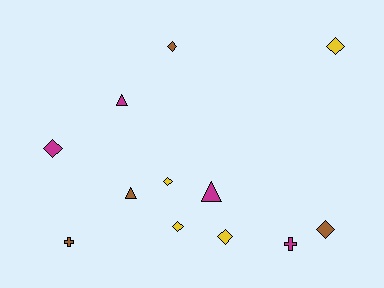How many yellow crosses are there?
There are no yellow crosses.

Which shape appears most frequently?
Diamond, with 7 objects.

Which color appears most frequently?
Magenta, with 4 objects.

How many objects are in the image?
There are 12 objects.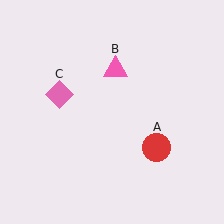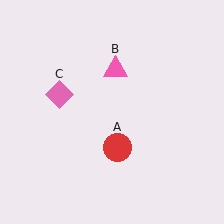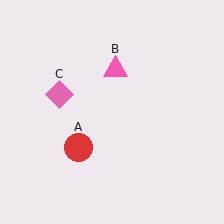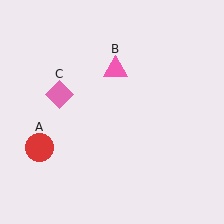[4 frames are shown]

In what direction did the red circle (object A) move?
The red circle (object A) moved left.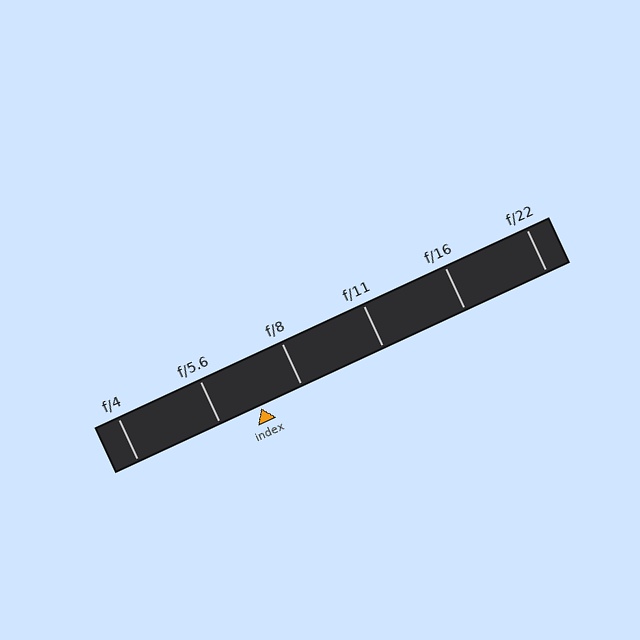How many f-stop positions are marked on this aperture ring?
There are 6 f-stop positions marked.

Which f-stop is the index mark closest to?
The index mark is closest to f/5.6.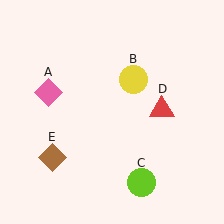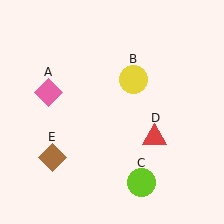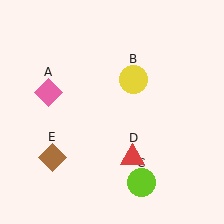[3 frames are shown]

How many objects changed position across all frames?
1 object changed position: red triangle (object D).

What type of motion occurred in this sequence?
The red triangle (object D) rotated clockwise around the center of the scene.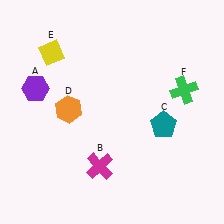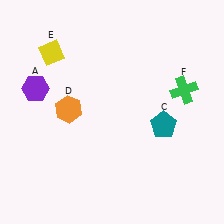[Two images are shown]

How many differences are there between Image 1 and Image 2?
There is 1 difference between the two images.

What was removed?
The magenta cross (B) was removed in Image 2.